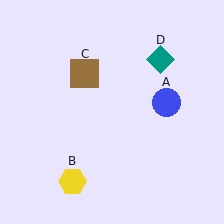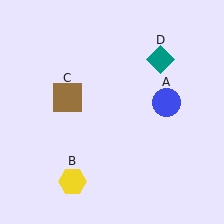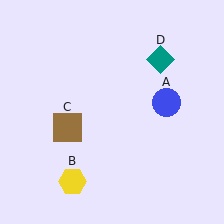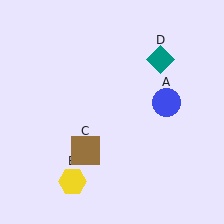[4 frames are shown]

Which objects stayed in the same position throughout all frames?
Blue circle (object A) and yellow hexagon (object B) and teal diamond (object D) remained stationary.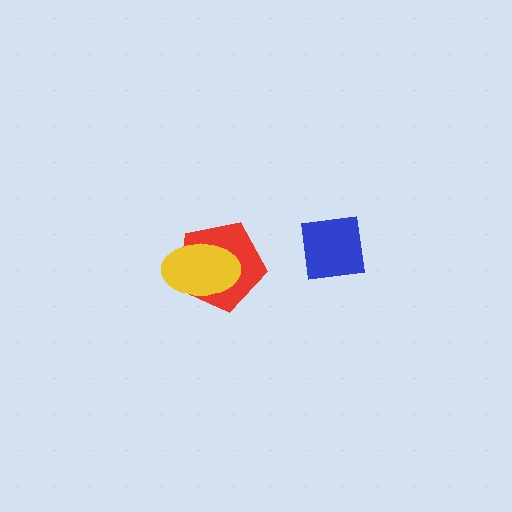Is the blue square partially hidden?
No, no other shape covers it.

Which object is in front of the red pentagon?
The yellow ellipse is in front of the red pentagon.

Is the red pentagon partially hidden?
Yes, it is partially covered by another shape.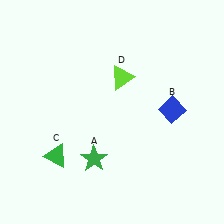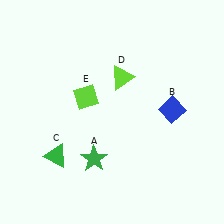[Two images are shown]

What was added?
A lime diamond (E) was added in Image 2.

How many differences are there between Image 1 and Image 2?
There is 1 difference between the two images.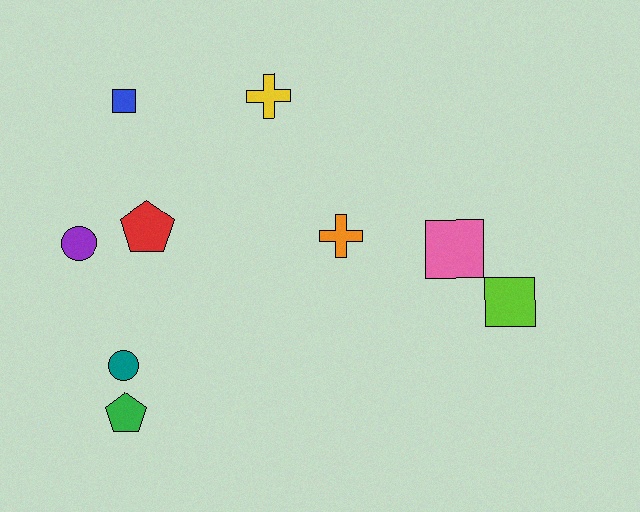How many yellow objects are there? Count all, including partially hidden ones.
There is 1 yellow object.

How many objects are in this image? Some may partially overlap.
There are 9 objects.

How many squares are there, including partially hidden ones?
There are 3 squares.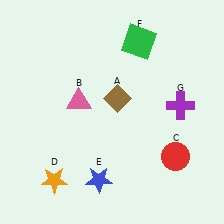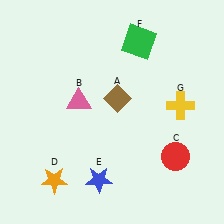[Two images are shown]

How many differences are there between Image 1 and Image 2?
There is 1 difference between the two images.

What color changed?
The cross (G) changed from purple in Image 1 to yellow in Image 2.